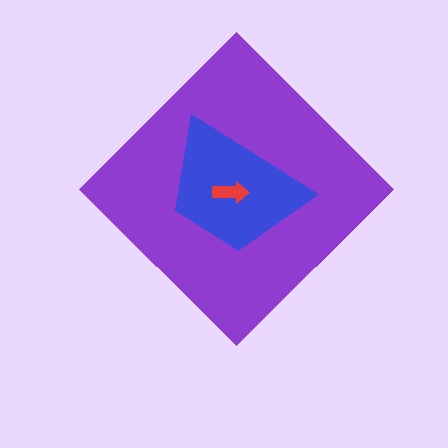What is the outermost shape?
The purple diamond.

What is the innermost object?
The red arrow.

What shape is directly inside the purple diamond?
The blue trapezoid.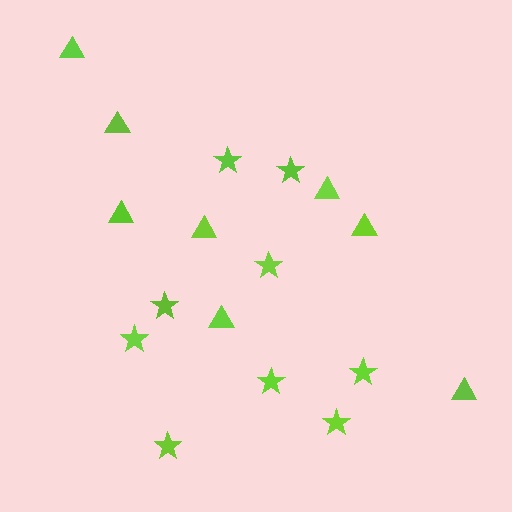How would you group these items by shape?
There are 2 groups: one group of stars (9) and one group of triangles (8).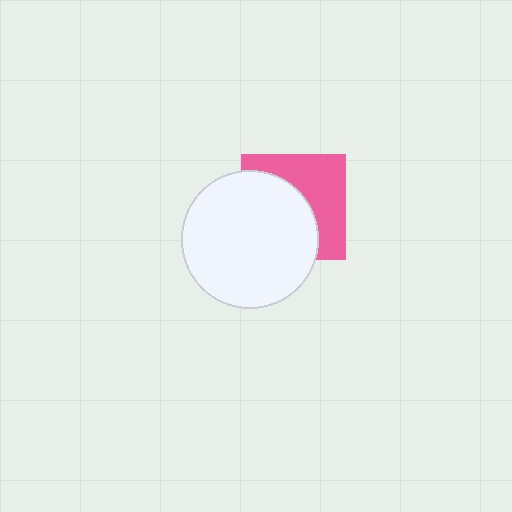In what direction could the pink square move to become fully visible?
The pink square could move toward the upper-right. That would shift it out from behind the white circle entirely.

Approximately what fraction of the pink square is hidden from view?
Roughly 53% of the pink square is hidden behind the white circle.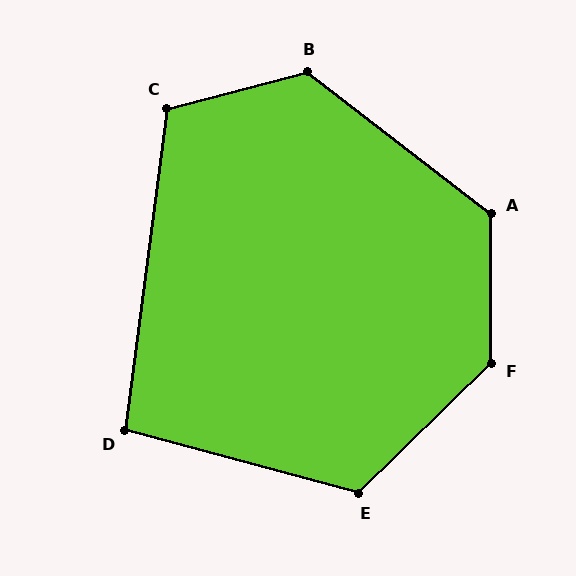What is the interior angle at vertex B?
Approximately 128 degrees (obtuse).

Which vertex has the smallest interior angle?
D, at approximately 98 degrees.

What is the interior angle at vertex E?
Approximately 121 degrees (obtuse).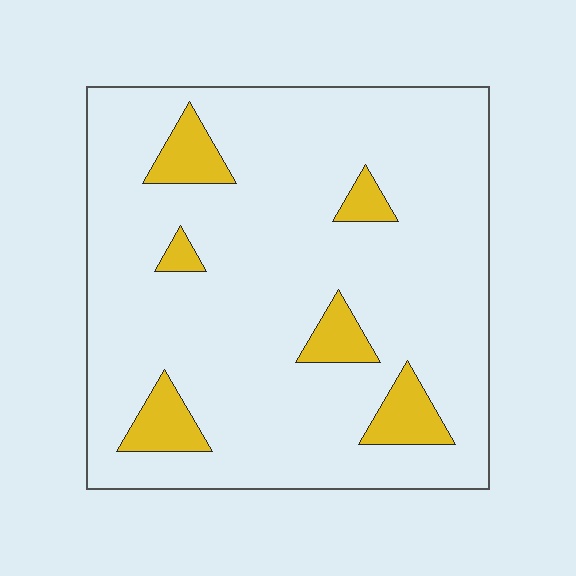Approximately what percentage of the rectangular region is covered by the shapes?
Approximately 10%.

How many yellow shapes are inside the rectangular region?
6.